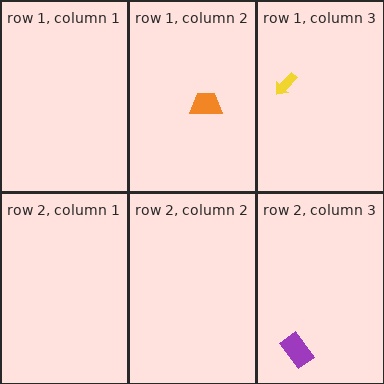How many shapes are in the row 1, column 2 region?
1.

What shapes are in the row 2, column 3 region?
The purple rectangle.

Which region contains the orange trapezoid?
The row 1, column 2 region.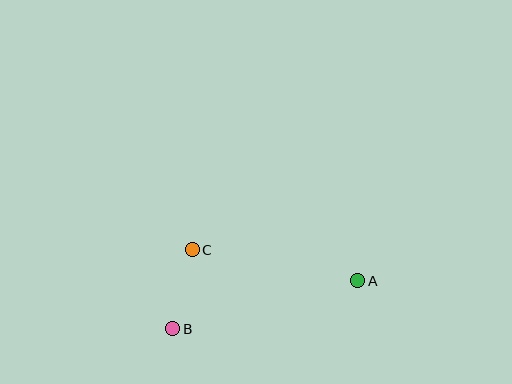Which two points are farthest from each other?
Points A and B are farthest from each other.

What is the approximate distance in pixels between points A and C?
The distance between A and C is approximately 168 pixels.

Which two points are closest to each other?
Points B and C are closest to each other.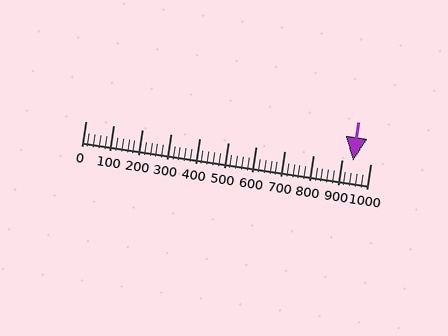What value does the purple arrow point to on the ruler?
The purple arrow points to approximately 940.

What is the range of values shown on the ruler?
The ruler shows values from 0 to 1000.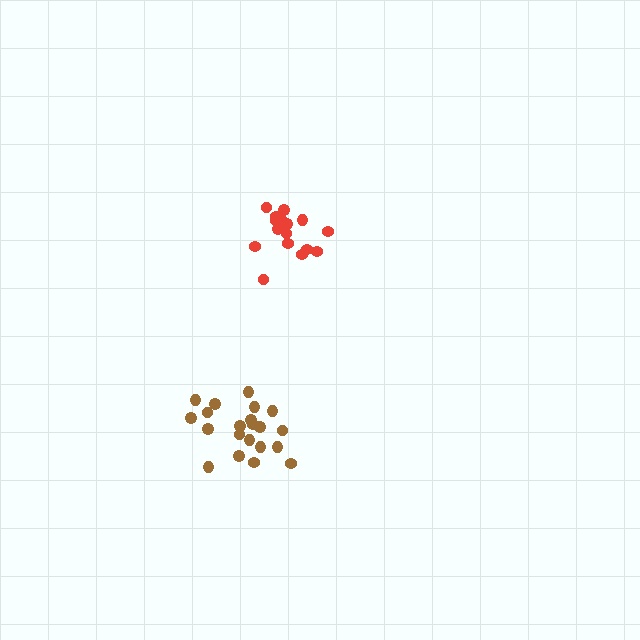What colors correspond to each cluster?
The clusters are colored: red, brown.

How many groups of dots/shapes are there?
There are 2 groups.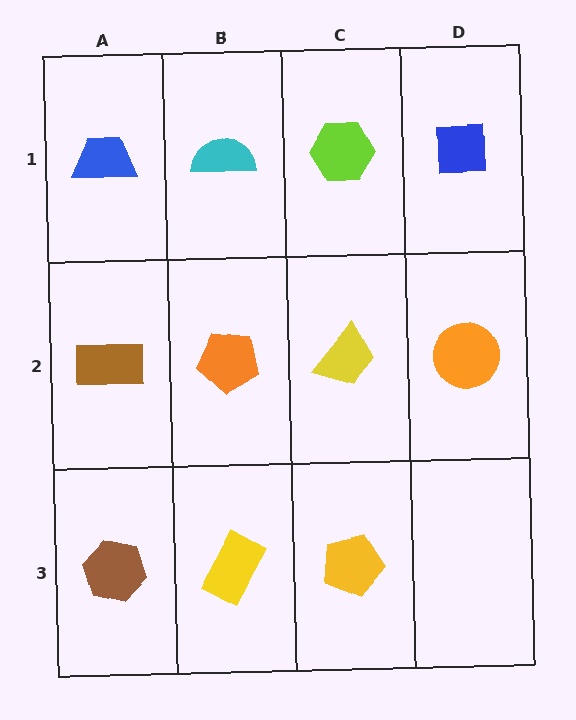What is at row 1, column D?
A blue square.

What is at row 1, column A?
A blue trapezoid.